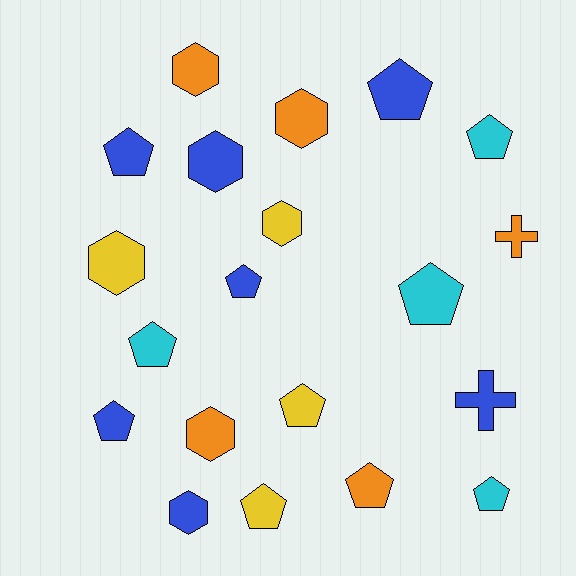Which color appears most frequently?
Blue, with 7 objects.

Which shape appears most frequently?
Pentagon, with 11 objects.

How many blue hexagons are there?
There are 2 blue hexagons.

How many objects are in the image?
There are 20 objects.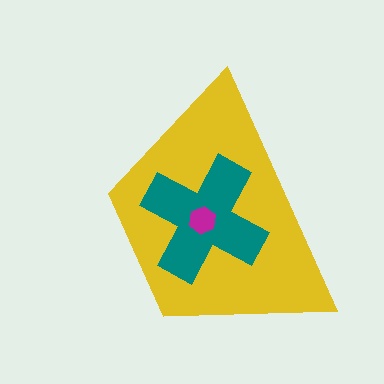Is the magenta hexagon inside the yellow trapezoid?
Yes.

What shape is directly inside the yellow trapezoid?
The teal cross.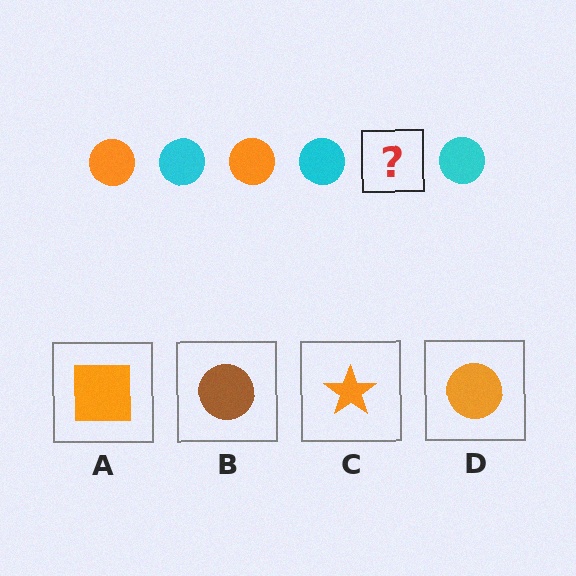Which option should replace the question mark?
Option D.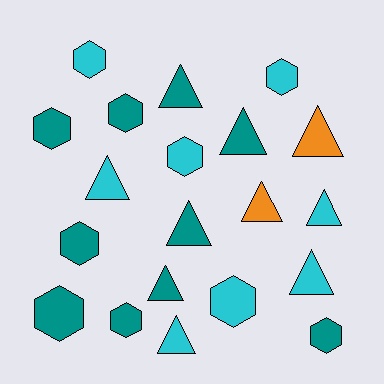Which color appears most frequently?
Teal, with 10 objects.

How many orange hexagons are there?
There are no orange hexagons.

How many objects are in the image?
There are 20 objects.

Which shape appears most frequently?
Triangle, with 10 objects.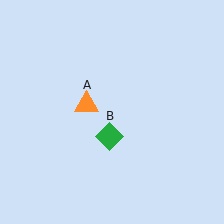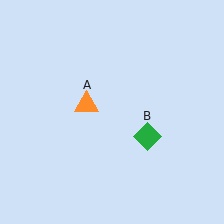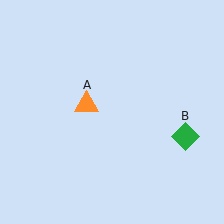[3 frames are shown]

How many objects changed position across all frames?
1 object changed position: green diamond (object B).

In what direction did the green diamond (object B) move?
The green diamond (object B) moved right.